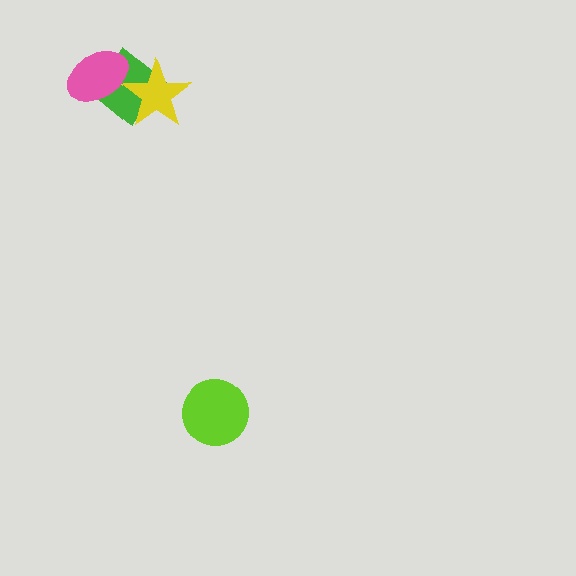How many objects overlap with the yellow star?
2 objects overlap with the yellow star.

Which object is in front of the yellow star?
The pink ellipse is in front of the yellow star.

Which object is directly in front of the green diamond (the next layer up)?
The yellow star is directly in front of the green diamond.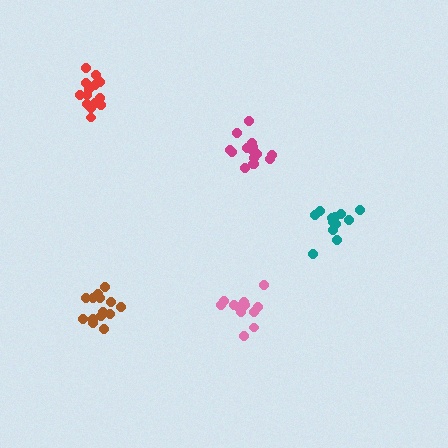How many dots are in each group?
Group 1: 13 dots, Group 2: 12 dots, Group 3: 15 dots, Group 4: 14 dots, Group 5: 14 dots (68 total).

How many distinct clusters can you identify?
There are 5 distinct clusters.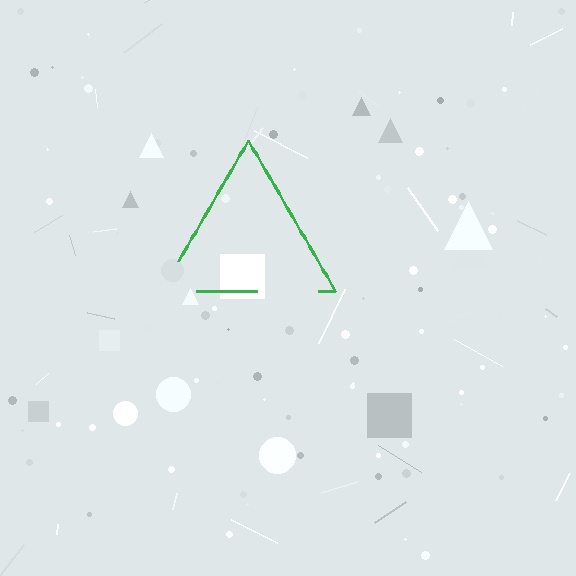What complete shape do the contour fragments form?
The contour fragments form a triangle.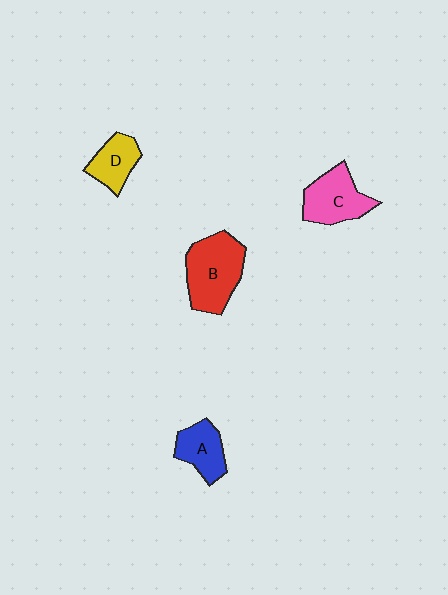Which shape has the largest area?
Shape B (red).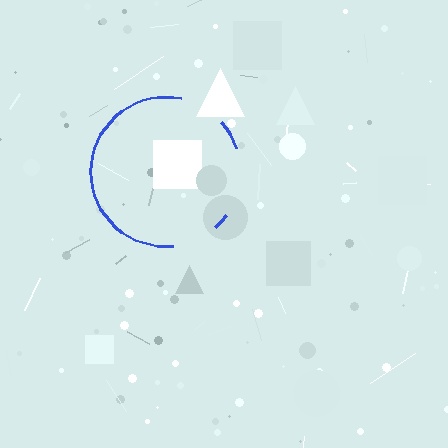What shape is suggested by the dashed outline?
The dashed outline suggests a circle.